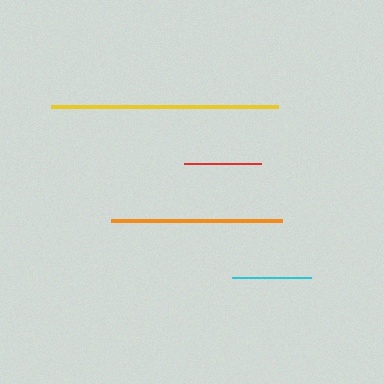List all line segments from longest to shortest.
From longest to shortest: yellow, orange, cyan, red.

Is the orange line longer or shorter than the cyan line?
The orange line is longer than the cyan line.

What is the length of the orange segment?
The orange segment is approximately 171 pixels long.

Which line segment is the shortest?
The red line is the shortest at approximately 77 pixels.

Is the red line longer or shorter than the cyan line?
The cyan line is longer than the red line.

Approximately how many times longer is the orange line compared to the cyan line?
The orange line is approximately 2.2 times the length of the cyan line.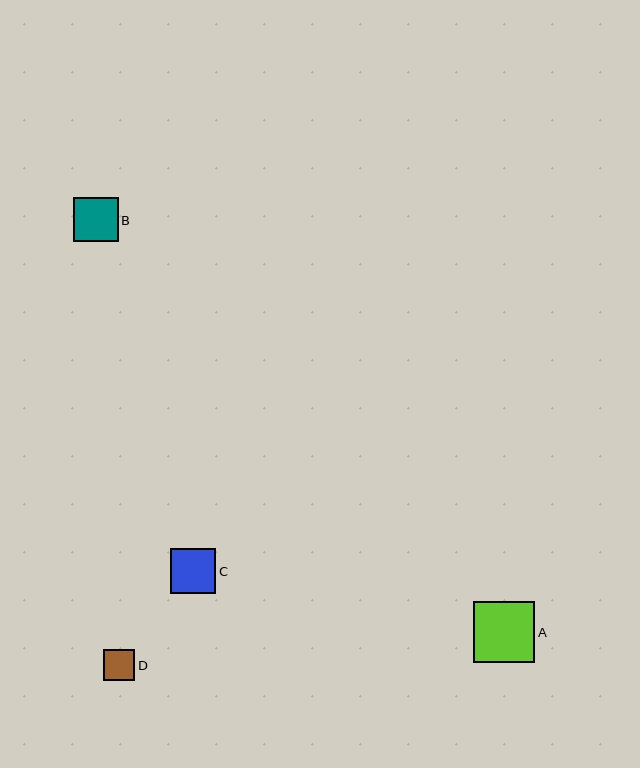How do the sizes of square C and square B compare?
Square C and square B are approximately the same size.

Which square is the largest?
Square A is the largest with a size of approximately 61 pixels.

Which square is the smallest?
Square D is the smallest with a size of approximately 31 pixels.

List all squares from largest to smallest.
From largest to smallest: A, C, B, D.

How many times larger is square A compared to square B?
Square A is approximately 1.4 times the size of square B.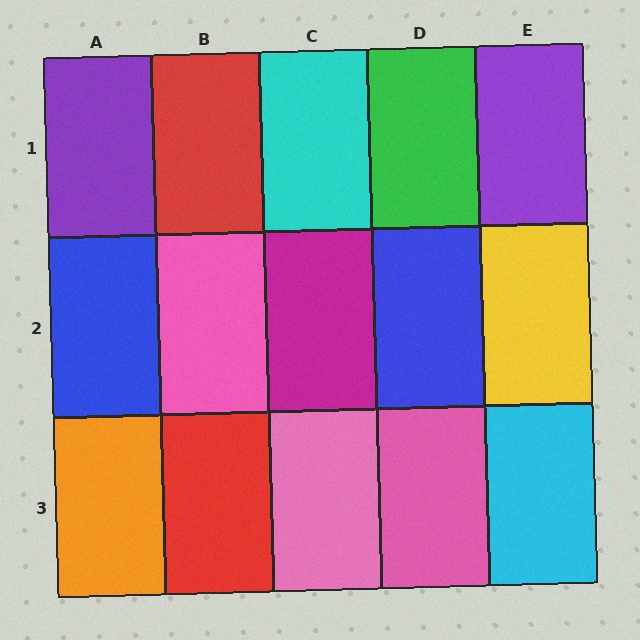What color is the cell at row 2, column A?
Blue.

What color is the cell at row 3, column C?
Pink.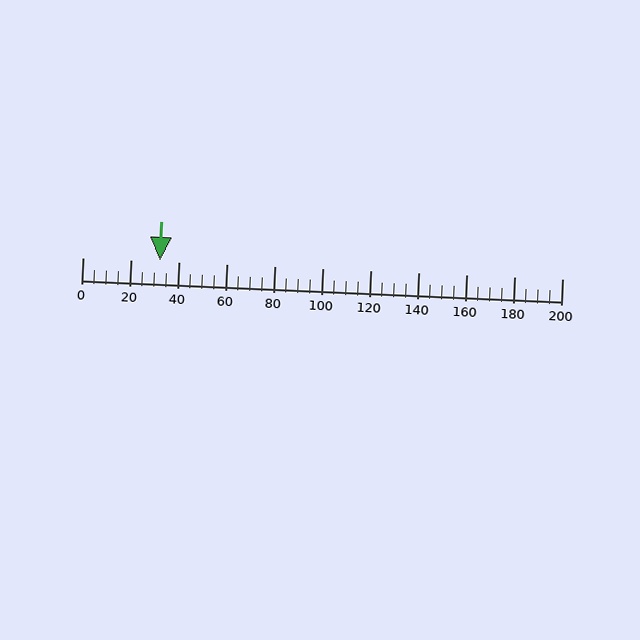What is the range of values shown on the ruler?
The ruler shows values from 0 to 200.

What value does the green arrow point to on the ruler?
The green arrow points to approximately 32.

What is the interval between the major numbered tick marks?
The major tick marks are spaced 20 units apart.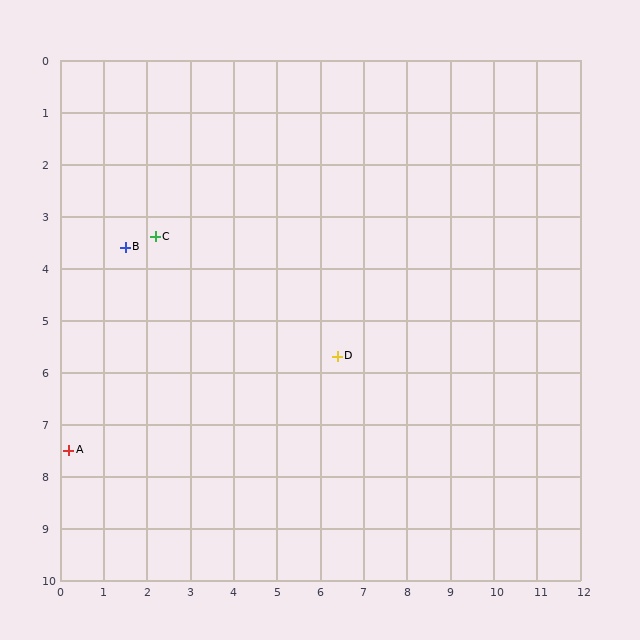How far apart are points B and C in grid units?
Points B and C are about 0.7 grid units apart.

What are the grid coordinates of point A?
Point A is at approximately (0.2, 7.5).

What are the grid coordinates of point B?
Point B is at approximately (1.5, 3.6).